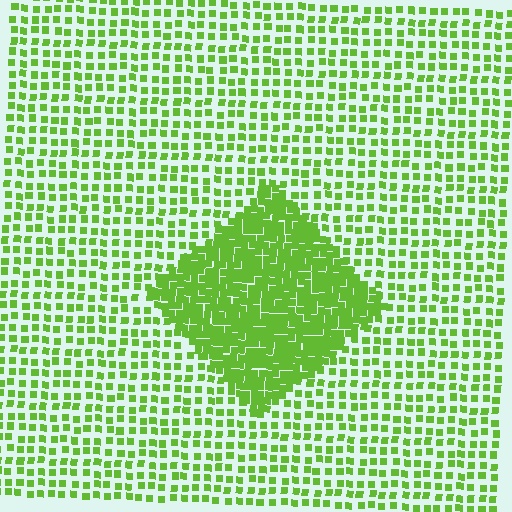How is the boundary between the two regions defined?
The boundary is defined by a change in element density (approximately 2.4x ratio). All elements are the same color, size, and shape.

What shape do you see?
I see a diamond.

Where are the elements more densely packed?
The elements are more densely packed inside the diamond boundary.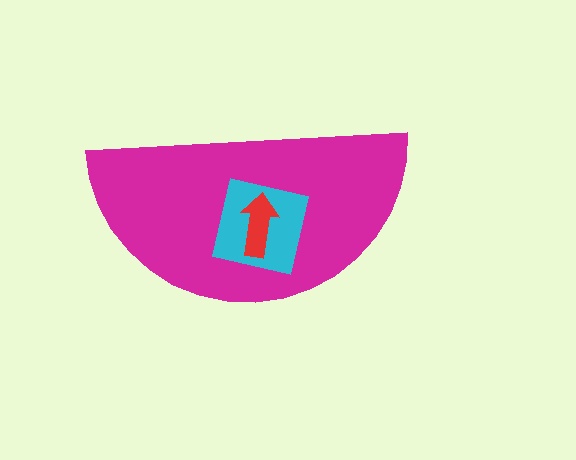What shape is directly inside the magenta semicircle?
The cyan square.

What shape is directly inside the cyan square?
The red arrow.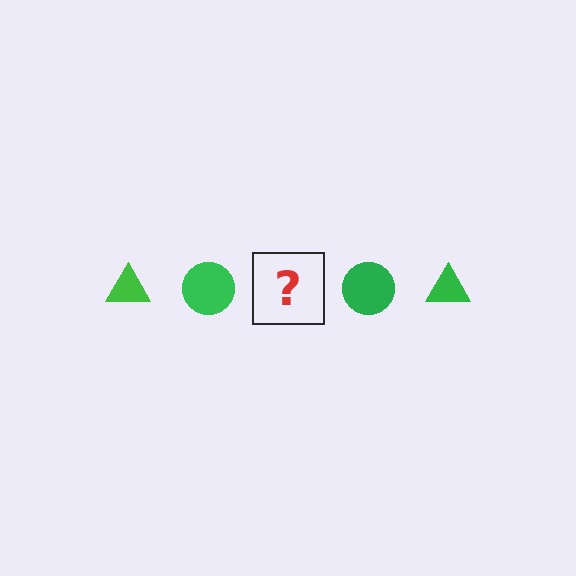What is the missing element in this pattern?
The missing element is a green triangle.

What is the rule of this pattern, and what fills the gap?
The rule is that the pattern cycles through triangle, circle shapes in green. The gap should be filled with a green triangle.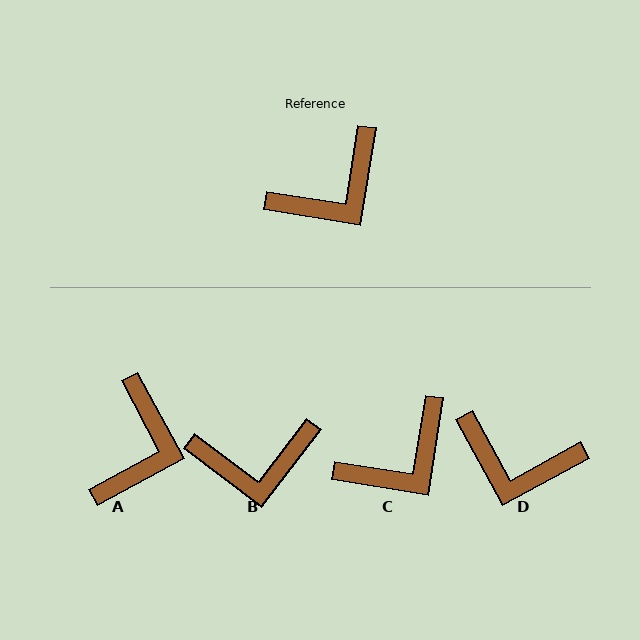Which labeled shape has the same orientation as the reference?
C.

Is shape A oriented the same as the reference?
No, it is off by about 37 degrees.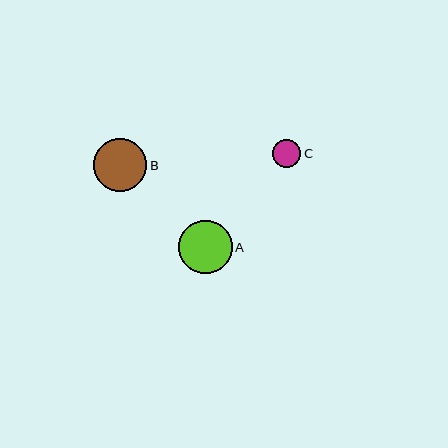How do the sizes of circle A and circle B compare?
Circle A and circle B are approximately the same size.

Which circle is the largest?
Circle A is the largest with a size of approximately 54 pixels.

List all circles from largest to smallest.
From largest to smallest: A, B, C.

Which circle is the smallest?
Circle C is the smallest with a size of approximately 28 pixels.